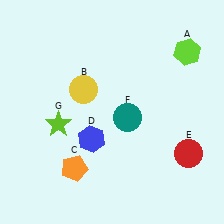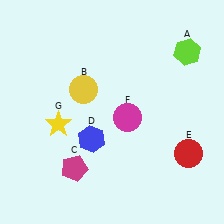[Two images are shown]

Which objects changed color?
C changed from orange to magenta. F changed from teal to magenta. G changed from lime to yellow.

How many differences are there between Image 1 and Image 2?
There are 3 differences between the two images.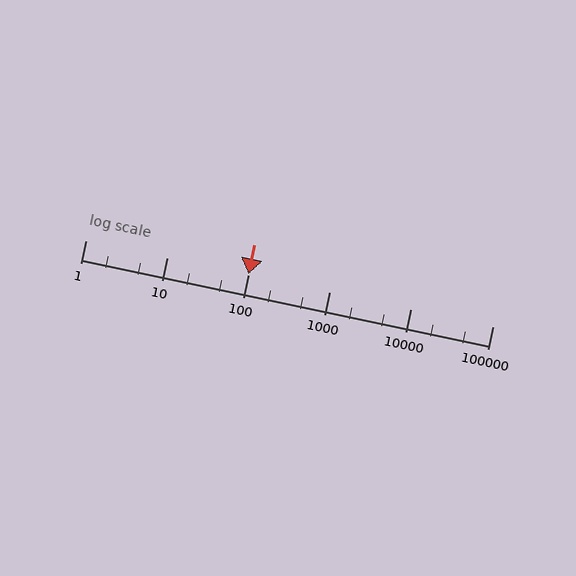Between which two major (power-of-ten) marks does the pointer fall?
The pointer is between 100 and 1000.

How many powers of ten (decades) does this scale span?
The scale spans 5 decades, from 1 to 100000.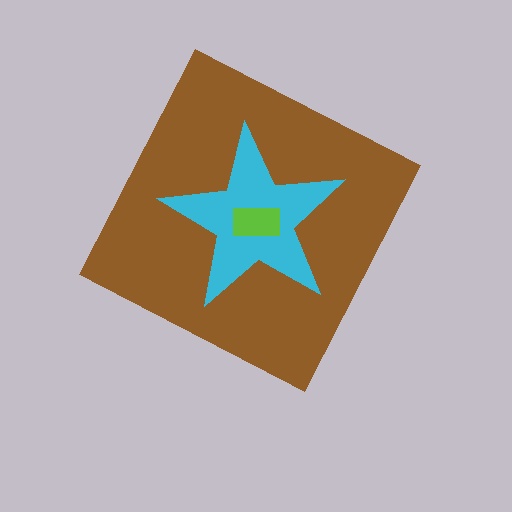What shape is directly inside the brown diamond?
The cyan star.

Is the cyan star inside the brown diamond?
Yes.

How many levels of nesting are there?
3.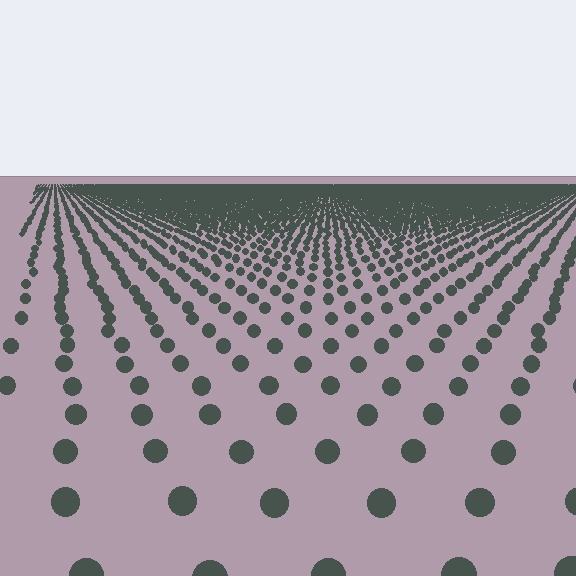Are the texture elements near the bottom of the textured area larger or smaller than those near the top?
Larger. Near the bottom, elements are closer to the viewer and appear at a bigger on-screen size.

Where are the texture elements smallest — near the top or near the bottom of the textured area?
Near the top.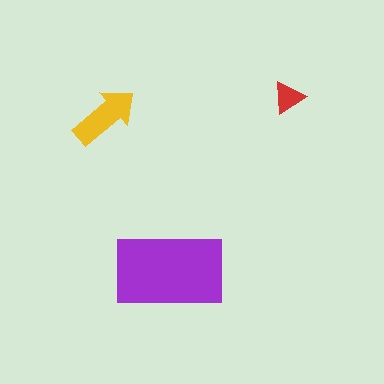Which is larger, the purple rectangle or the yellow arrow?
The purple rectangle.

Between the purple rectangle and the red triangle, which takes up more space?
The purple rectangle.